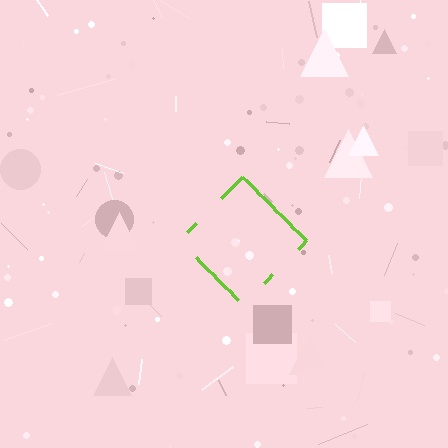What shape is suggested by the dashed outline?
The dashed outline suggests a diamond.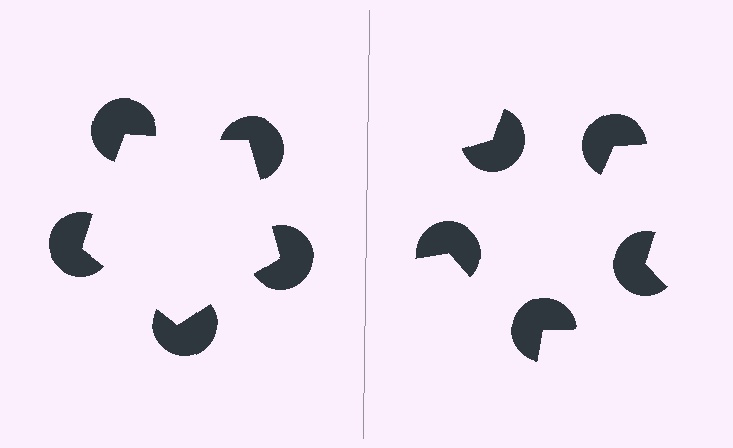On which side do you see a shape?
An illusory pentagon appears on the left side. On the right side the wedge cuts are rotated, so no coherent shape forms.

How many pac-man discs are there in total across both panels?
10 — 5 on each side.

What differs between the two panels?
The pac-man discs are positioned identically on both sides; only the wedge orientations differ. On the left they align to a pentagon; on the right they are misaligned.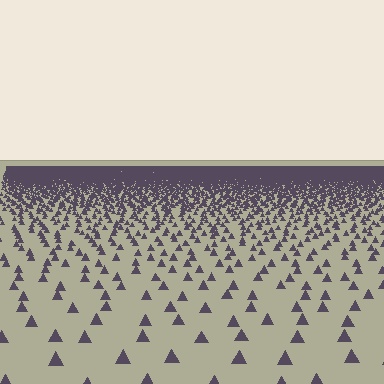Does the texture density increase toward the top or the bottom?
Density increases toward the top.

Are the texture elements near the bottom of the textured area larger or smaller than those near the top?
Larger. Near the bottom, elements are closer to the viewer and appear at a bigger on-screen size.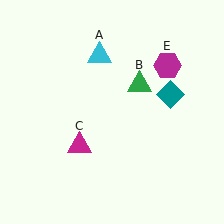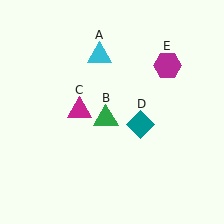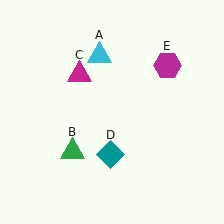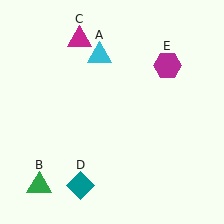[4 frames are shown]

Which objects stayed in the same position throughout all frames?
Cyan triangle (object A) and magenta hexagon (object E) remained stationary.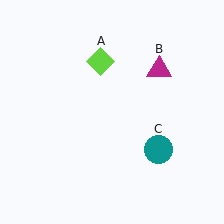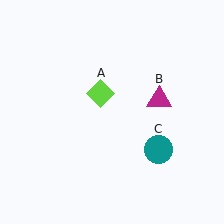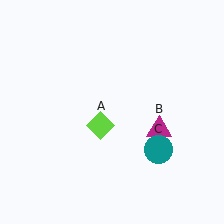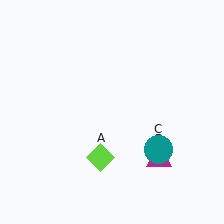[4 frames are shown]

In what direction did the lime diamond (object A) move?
The lime diamond (object A) moved down.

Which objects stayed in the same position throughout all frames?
Teal circle (object C) remained stationary.